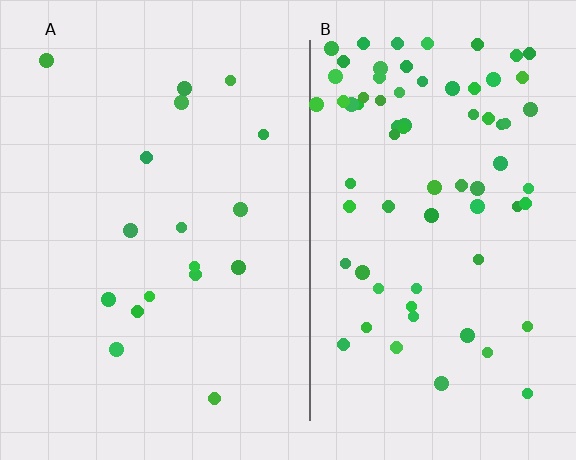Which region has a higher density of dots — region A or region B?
B (the right).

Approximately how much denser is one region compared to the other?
Approximately 4.2× — region B over region A.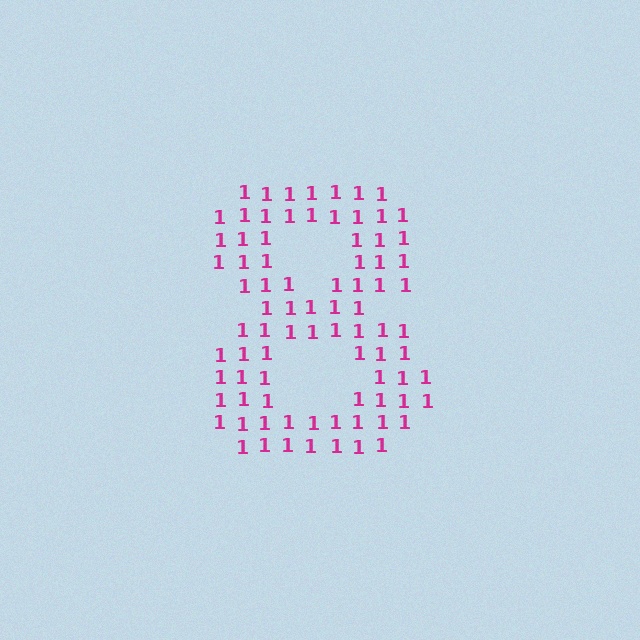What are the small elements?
The small elements are digit 1's.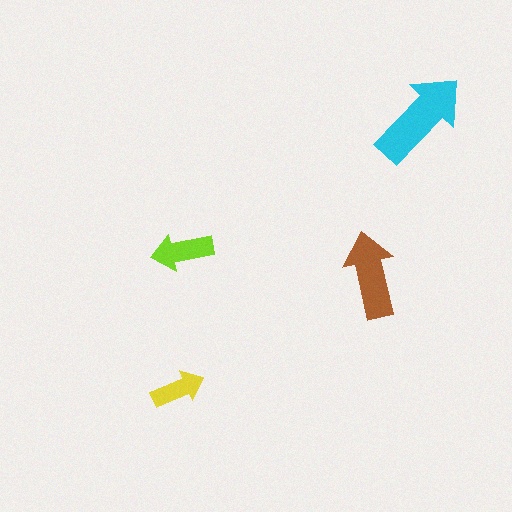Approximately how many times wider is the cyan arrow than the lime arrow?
About 1.5 times wider.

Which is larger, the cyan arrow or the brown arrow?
The cyan one.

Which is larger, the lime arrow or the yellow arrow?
The lime one.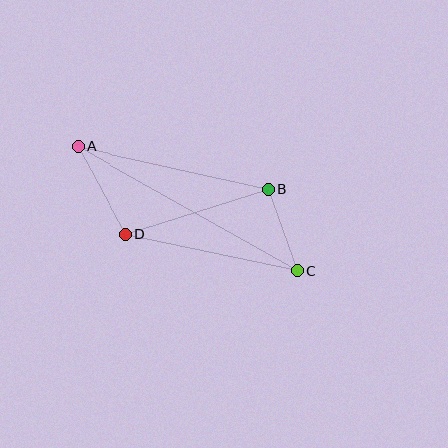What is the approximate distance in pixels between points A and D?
The distance between A and D is approximately 99 pixels.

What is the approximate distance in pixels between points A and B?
The distance between A and B is approximately 194 pixels.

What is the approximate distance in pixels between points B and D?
The distance between B and D is approximately 150 pixels.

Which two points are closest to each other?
Points B and C are closest to each other.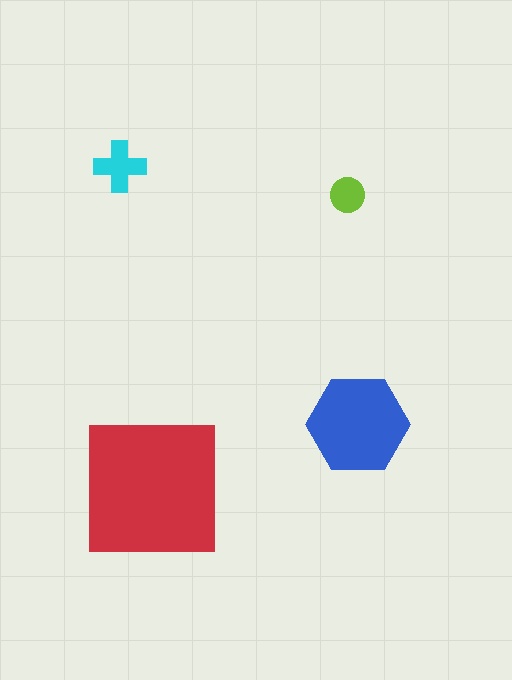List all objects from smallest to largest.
The lime circle, the cyan cross, the blue hexagon, the red square.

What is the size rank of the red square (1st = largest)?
1st.